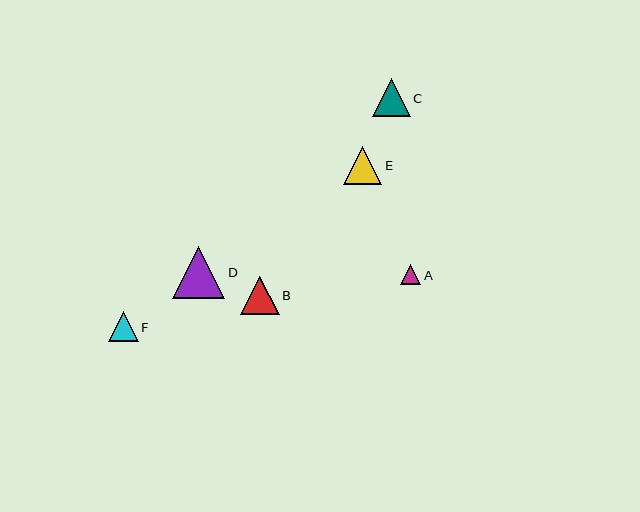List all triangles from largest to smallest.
From largest to smallest: D, B, E, C, F, A.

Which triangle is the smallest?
Triangle A is the smallest with a size of approximately 20 pixels.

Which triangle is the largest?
Triangle D is the largest with a size of approximately 52 pixels.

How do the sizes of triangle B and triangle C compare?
Triangle B and triangle C are approximately the same size.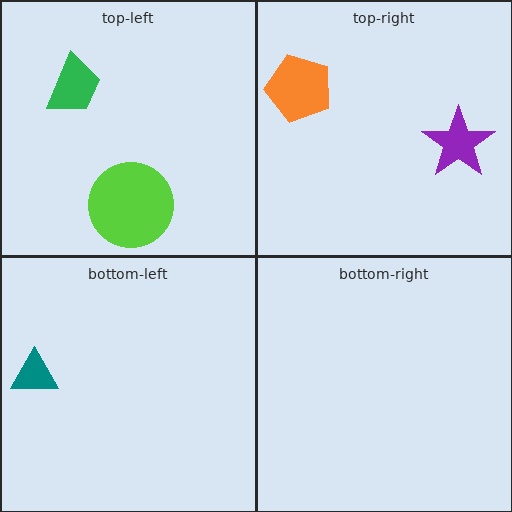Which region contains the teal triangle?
The bottom-left region.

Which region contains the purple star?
The top-right region.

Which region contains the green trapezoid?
The top-left region.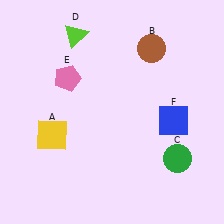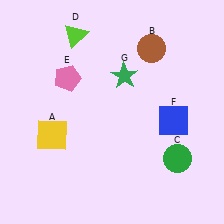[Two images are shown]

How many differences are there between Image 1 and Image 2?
There is 1 difference between the two images.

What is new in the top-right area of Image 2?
A green star (G) was added in the top-right area of Image 2.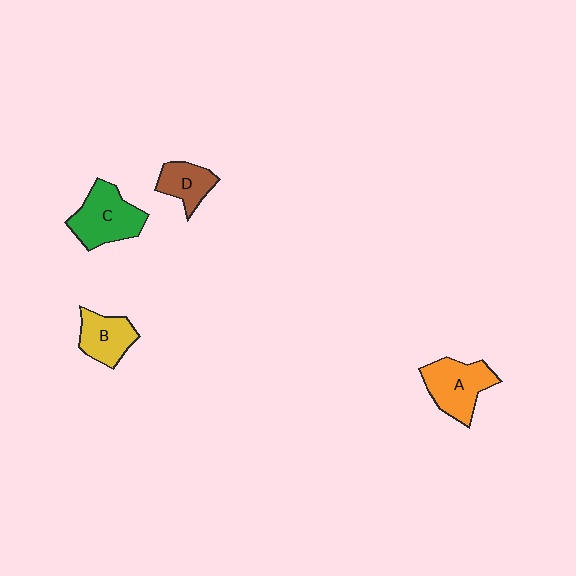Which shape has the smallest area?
Shape D (brown).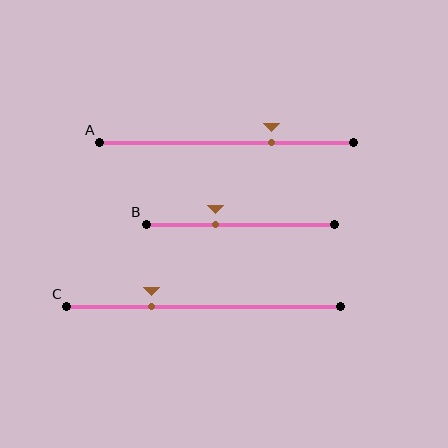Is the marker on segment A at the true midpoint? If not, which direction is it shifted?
No, the marker on segment A is shifted to the right by about 18% of the segment length.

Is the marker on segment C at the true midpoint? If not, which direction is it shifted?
No, the marker on segment C is shifted to the left by about 19% of the segment length.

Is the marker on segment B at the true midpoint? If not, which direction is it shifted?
No, the marker on segment B is shifted to the left by about 13% of the segment length.